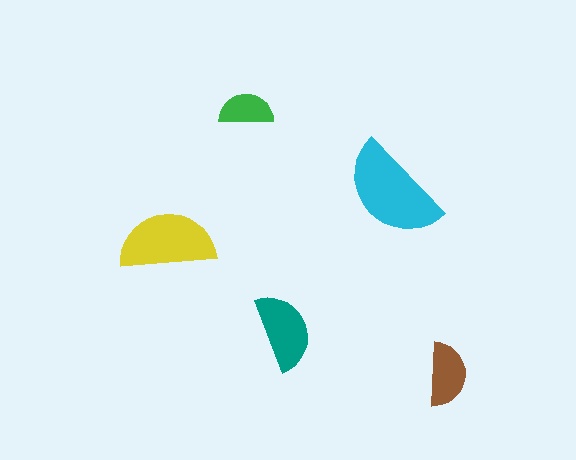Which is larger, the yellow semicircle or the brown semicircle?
The yellow one.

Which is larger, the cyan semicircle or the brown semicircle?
The cyan one.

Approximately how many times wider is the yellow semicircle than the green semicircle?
About 2 times wider.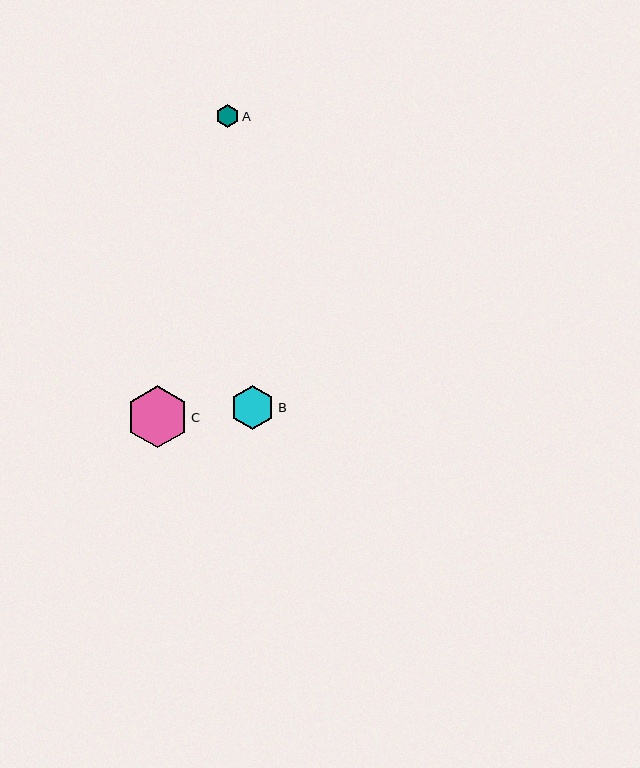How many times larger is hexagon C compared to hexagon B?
Hexagon C is approximately 1.4 times the size of hexagon B.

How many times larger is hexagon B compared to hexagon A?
Hexagon B is approximately 1.9 times the size of hexagon A.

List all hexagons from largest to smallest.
From largest to smallest: C, B, A.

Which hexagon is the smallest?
Hexagon A is the smallest with a size of approximately 23 pixels.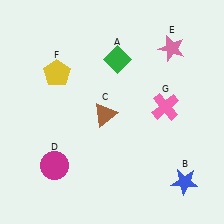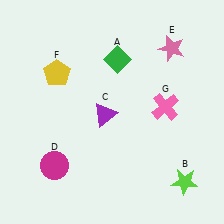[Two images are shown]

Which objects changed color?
B changed from blue to lime. C changed from brown to purple.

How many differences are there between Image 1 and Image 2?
There are 2 differences between the two images.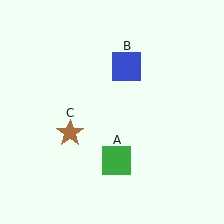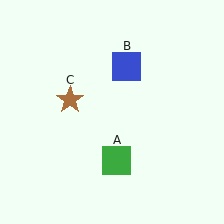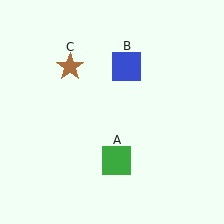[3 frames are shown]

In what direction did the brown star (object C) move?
The brown star (object C) moved up.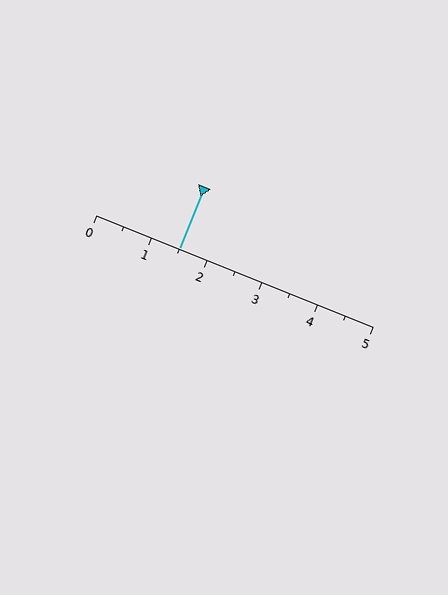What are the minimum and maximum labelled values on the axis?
The axis runs from 0 to 5.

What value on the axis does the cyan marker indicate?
The marker indicates approximately 1.5.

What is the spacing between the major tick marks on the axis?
The major ticks are spaced 1 apart.